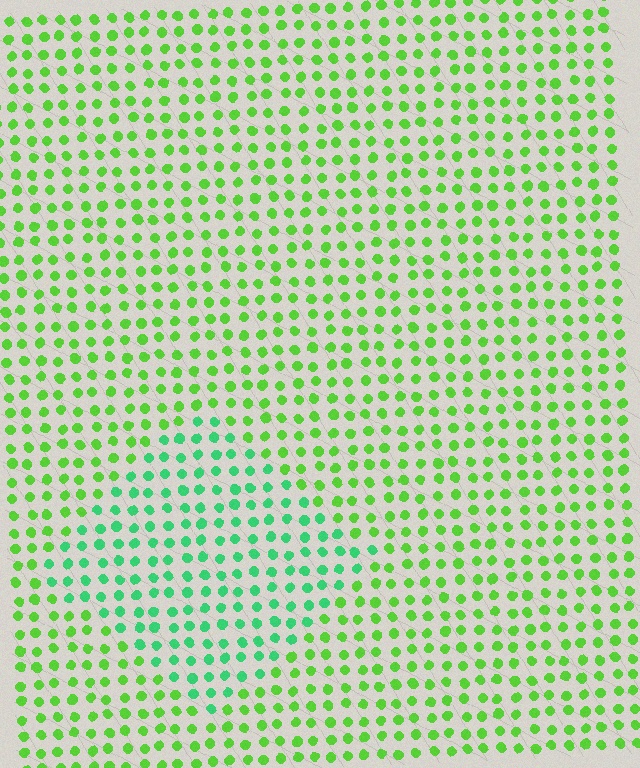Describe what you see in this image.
The image is filled with small lime elements in a uniform arrangement. A diamond-shaped region is visible where the elements are tinted to a slightly different hue, forming a subtle color boundary.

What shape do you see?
I see a diamond.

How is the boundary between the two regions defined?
The boundary is defined purely by a slight shift in hue (about 36 degrees). Spacing, size, and orientation are identical on both sides.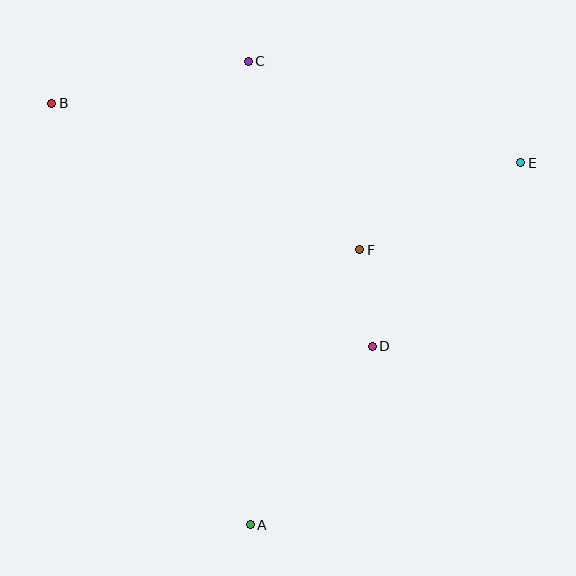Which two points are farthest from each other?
Points B and E are farthest from each other.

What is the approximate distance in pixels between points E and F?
The distance between E and F is approximately 183 pixels.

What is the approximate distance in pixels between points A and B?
The distance between A and B is approximately 466 pixels.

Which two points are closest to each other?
Points D and F are closest to each other.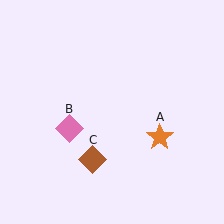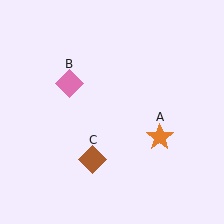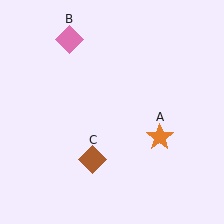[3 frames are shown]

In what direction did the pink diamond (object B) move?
The pink diamond (object B) moved up.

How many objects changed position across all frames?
1 object changed position: pink diamond (object B).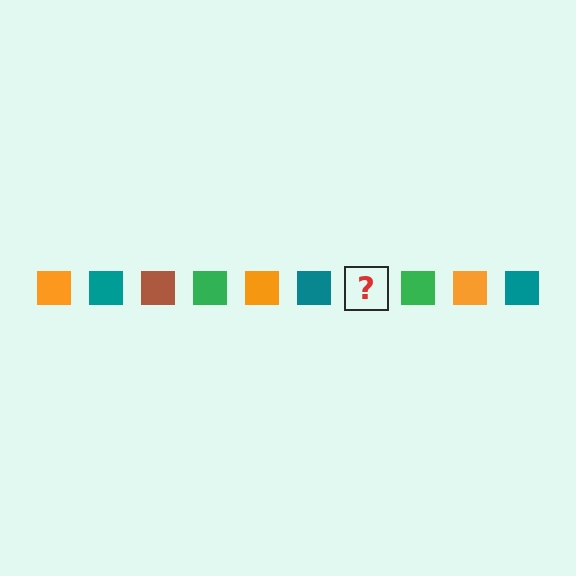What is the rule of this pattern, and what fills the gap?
The rule is that the pattern cycles through orange, teal, brown, green squares. The gap should be filled with a brown square.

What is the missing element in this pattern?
The missing element is a brown square.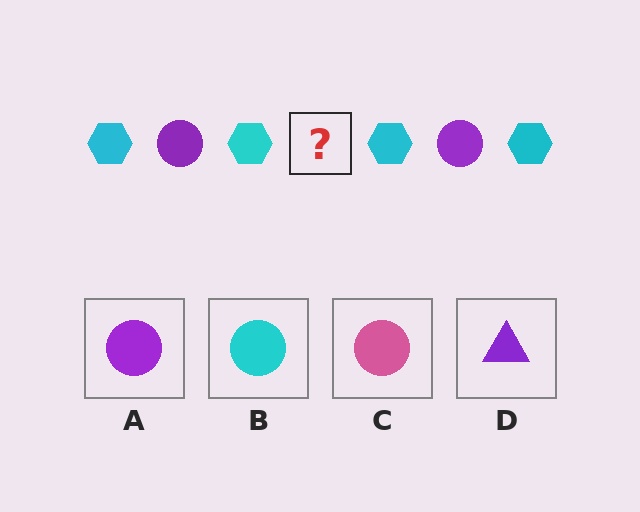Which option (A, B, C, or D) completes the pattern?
A.